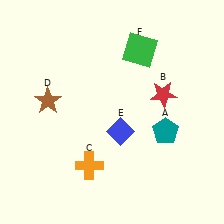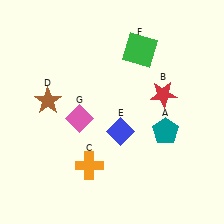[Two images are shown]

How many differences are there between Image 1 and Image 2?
There is 1 difference between the two images.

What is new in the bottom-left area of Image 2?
A pink diamond (G) was added in the bottom-left area of Image 2.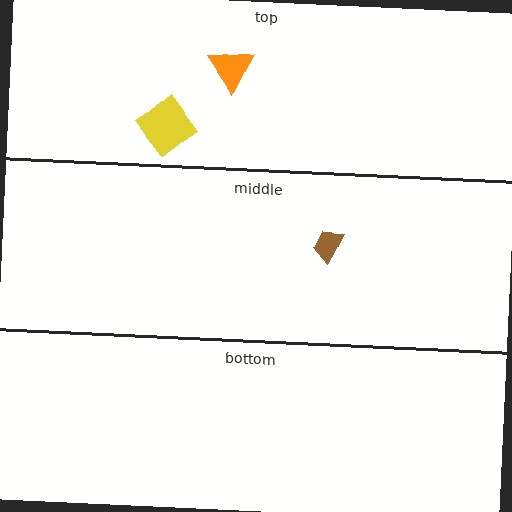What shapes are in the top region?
The yellow diamond, the orange triangle.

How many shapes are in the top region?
2.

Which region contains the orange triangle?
The top region.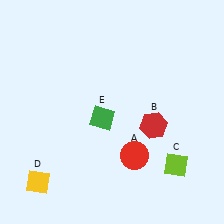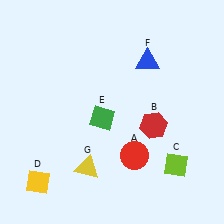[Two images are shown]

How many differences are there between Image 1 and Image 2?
There are 2 differences between the two images.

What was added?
A blue triangle (F), a yellow triangle (G) were added in Image 2.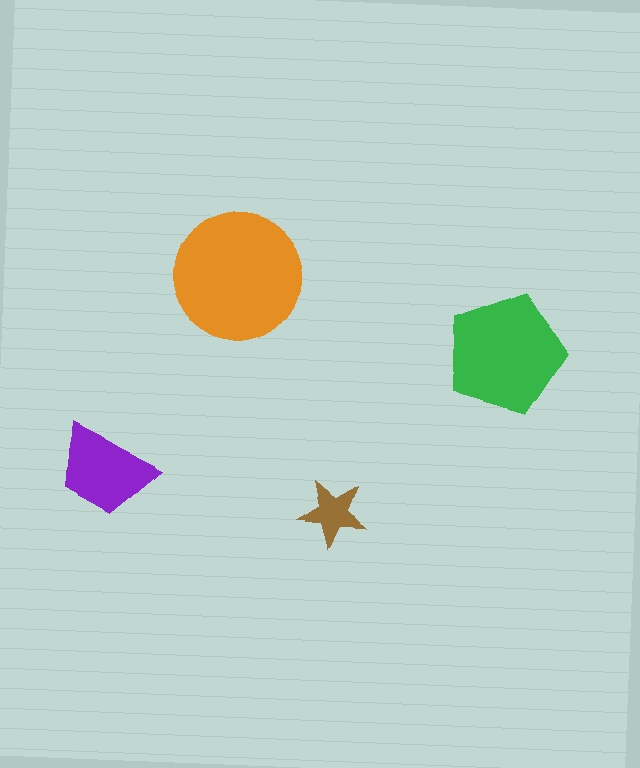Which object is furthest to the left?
The purple trapezoid is leftmost.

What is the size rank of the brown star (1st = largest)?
4th.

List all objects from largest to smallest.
The orange circle, the green pentagon, the purple trapezoid, the brown star.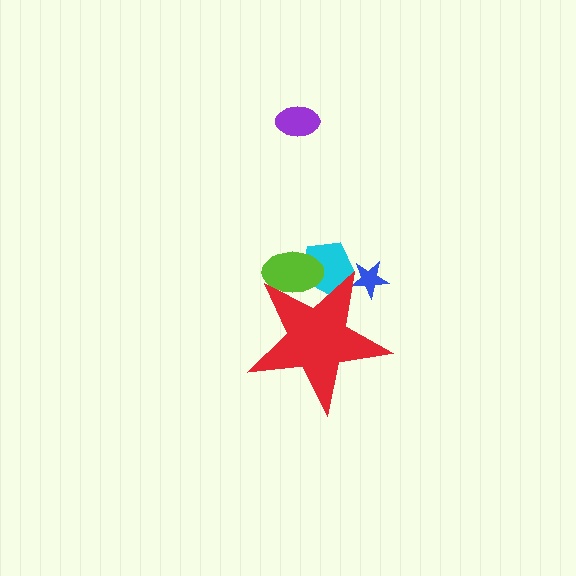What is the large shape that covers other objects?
A red star.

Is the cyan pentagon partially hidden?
Yes, the cyan pentagon is partially hidden behind the red star.